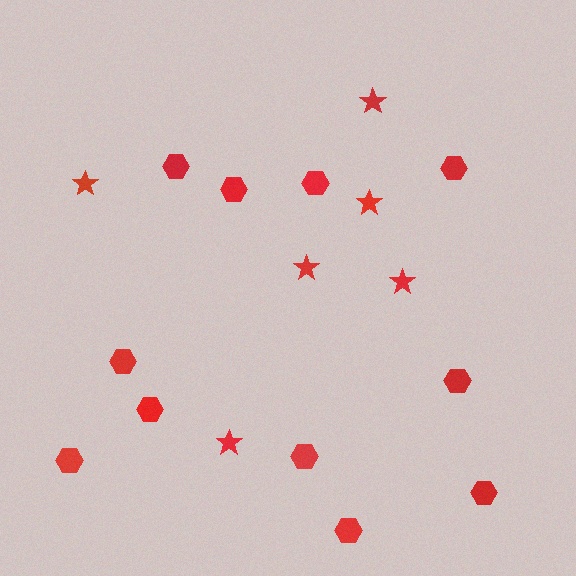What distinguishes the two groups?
There are 2 groups: one group of stars (6) and one group of hexagons (11).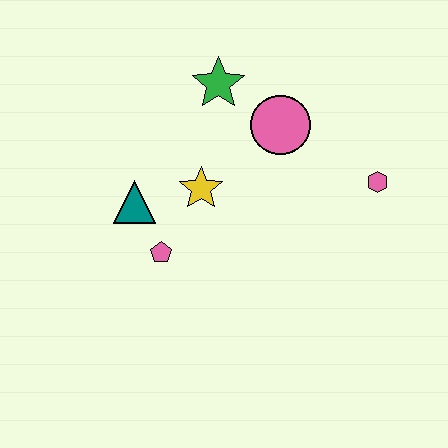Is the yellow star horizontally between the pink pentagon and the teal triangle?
No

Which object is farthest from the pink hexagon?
The teal triangle is farthest from the pink hexagon.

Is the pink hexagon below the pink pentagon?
No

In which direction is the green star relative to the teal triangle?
The green star is above the teal triangle.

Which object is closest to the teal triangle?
The pink pentagon is closest to the teal triangle.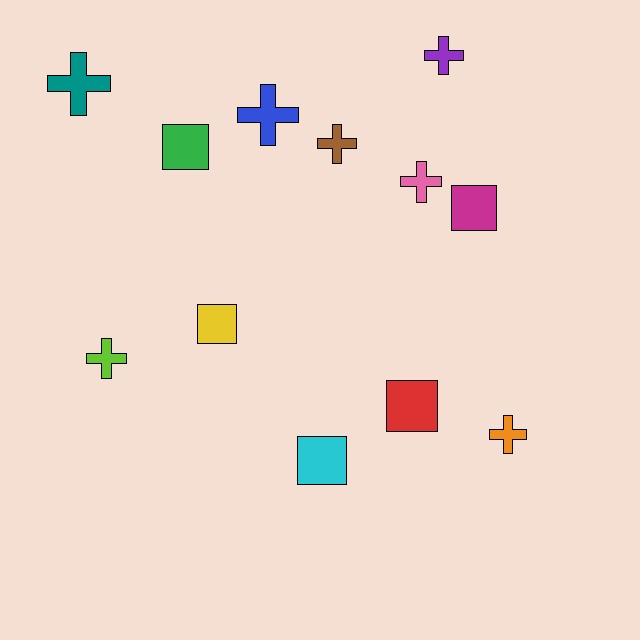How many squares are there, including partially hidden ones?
There are 5 squares.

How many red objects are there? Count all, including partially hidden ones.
There is 1 red object.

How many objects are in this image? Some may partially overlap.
There are 12 objects.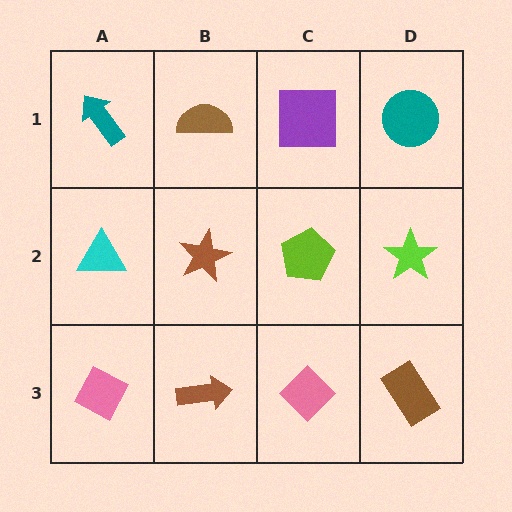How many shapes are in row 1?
4 shapes.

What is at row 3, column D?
A brown rectangle.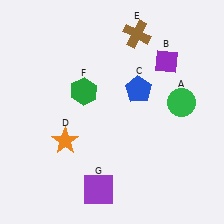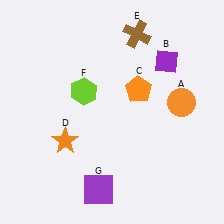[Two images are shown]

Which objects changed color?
A changed from green to orange. C changed from blue to orange. F changed from green to lime.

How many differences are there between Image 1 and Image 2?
There are 3 differences between the two images.